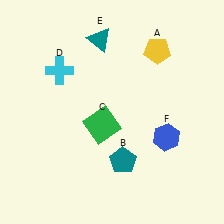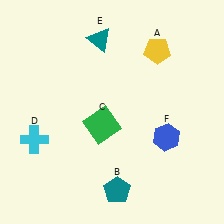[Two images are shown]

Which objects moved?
The objects that moved are: the teal pentagon (B), the cyan cross (D).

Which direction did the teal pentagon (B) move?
The teal pentagon (B) moved down.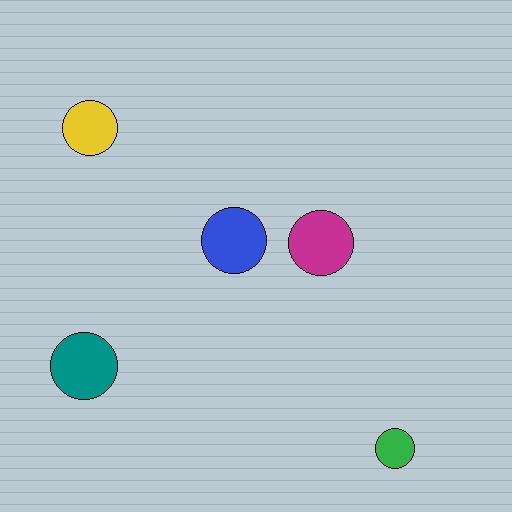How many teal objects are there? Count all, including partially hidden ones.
There is 1 teal object.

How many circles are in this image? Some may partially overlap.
There are 5 circles.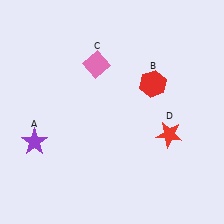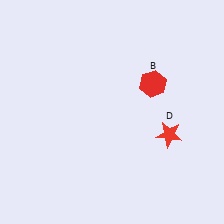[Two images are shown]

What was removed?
The purple star (A), the pink diamond (C) were removed in Image 2.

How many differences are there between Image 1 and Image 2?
There are 2 differences between the two images.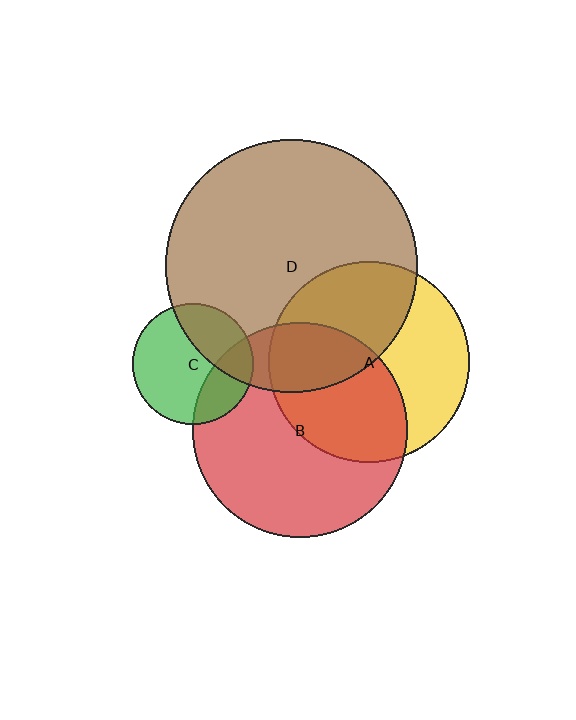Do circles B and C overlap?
Yes.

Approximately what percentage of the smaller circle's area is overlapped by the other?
Approximately 25%.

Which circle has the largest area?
Circle D (brown).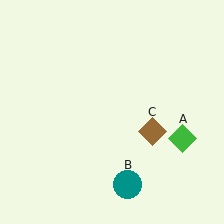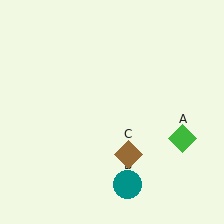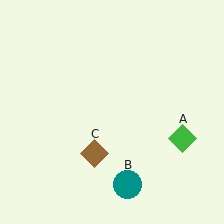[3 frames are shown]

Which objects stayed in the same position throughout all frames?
Green diamond (object A) and teal circle (object B) remained stationary.